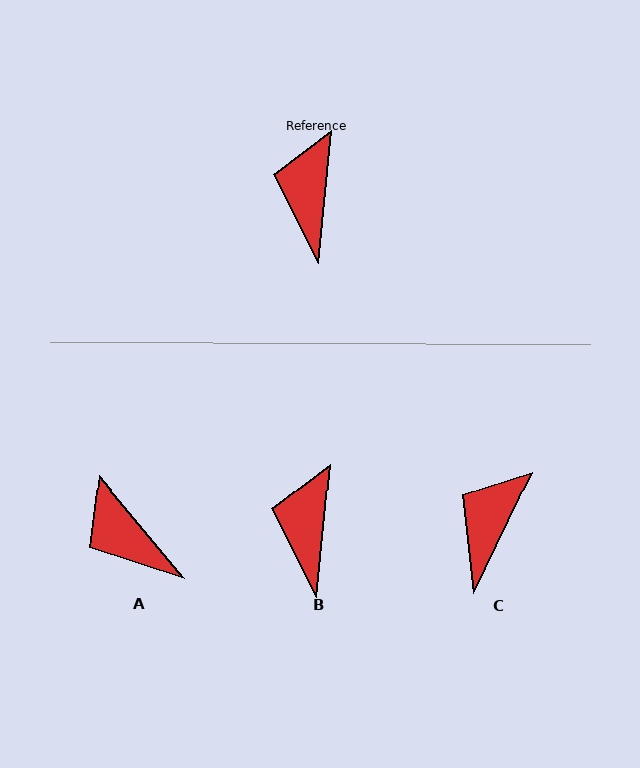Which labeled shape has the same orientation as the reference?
B.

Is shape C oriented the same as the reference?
No, it is off by about 20 degrees.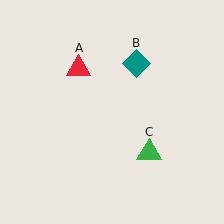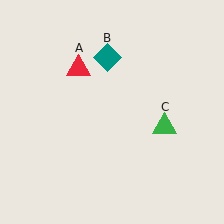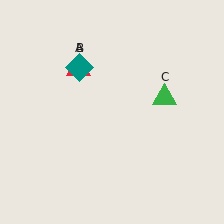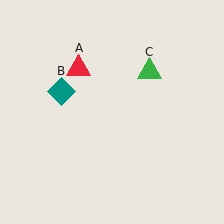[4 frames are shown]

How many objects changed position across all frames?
2 objects changed position: teal diamond (object B), green triangle (object C).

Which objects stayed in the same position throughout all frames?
Red triangle (object A) remained stationary.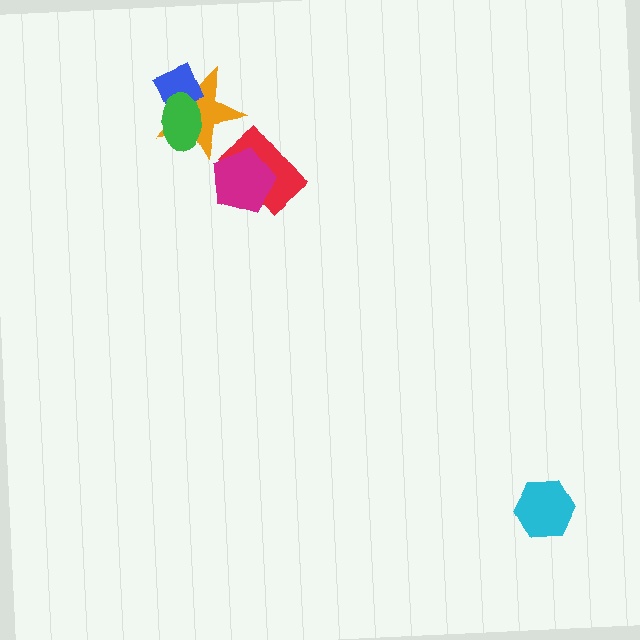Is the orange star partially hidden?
Yes, it is partially covered by another shape.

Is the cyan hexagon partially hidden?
No, no other shape covers it.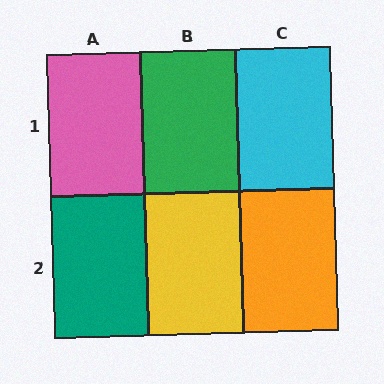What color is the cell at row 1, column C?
Cyan.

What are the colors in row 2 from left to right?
Teal, yellow, orange.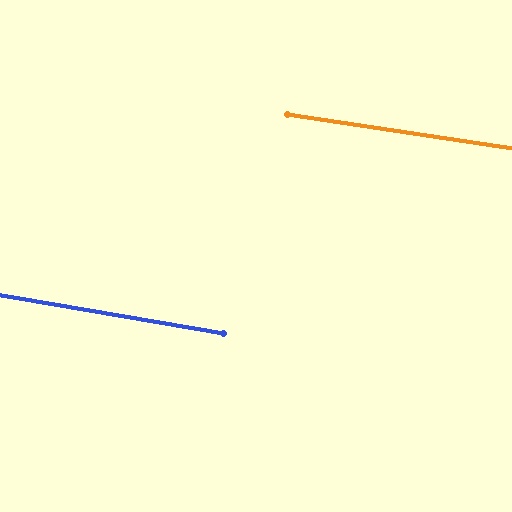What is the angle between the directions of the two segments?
Approximately 1 degree.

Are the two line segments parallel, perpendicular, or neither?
Parallel — their directions differ by only 1.2°.